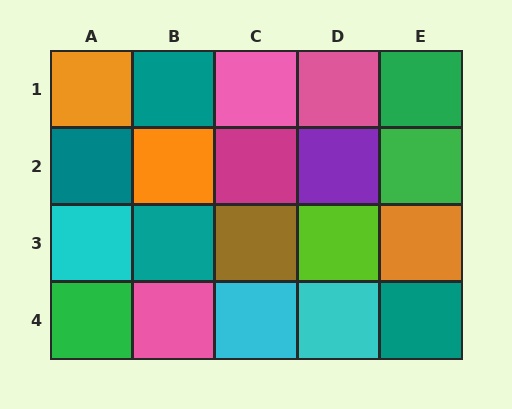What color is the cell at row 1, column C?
Pink.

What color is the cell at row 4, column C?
Cyan.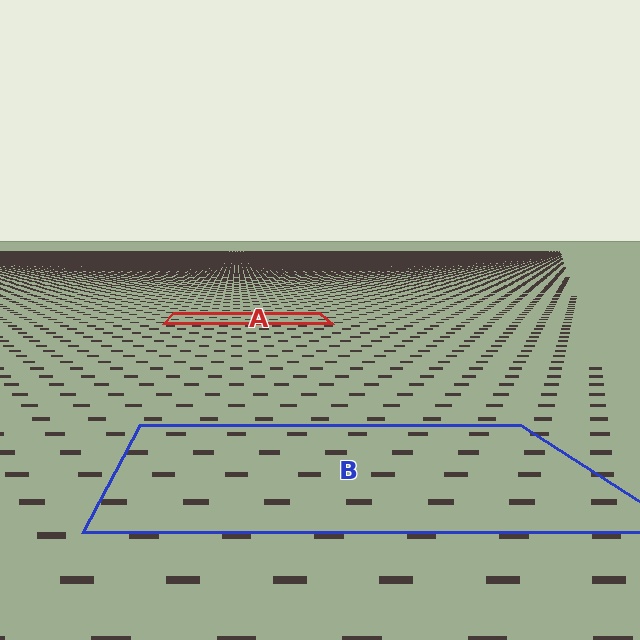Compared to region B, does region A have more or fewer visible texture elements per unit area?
Region A has more texture elements per unit area — they are packed more densely because it is farther away.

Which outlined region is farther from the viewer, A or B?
Region A is farther from the viewer — the texture elements inside it appear smaller and more densely packed.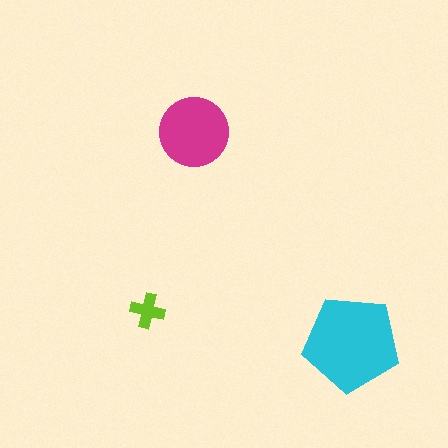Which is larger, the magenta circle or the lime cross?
The magenta circle.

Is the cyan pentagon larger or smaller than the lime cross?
Larger.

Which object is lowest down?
The cyan pentagon is bottommost.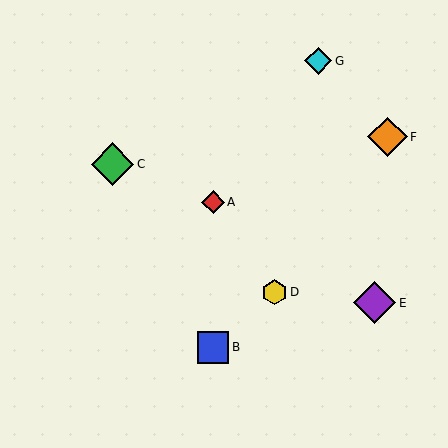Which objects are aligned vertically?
Objects A, B are aligned vertically.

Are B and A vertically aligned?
Yes, both are at x≈213.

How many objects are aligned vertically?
2 objects (A, B) are aligned vertically.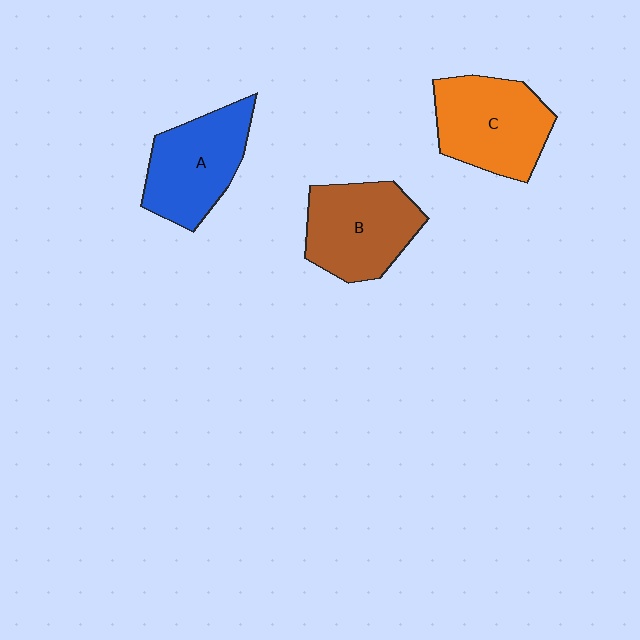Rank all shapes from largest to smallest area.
From largest to smallest: C (orange), B (brown), A (blue).